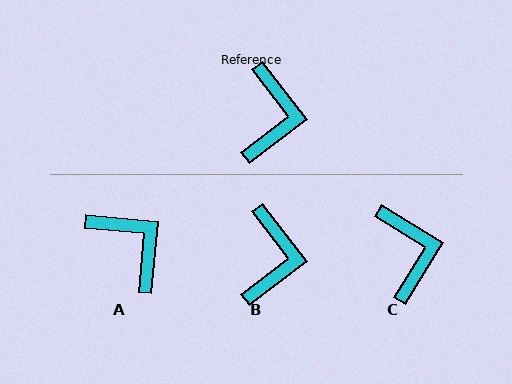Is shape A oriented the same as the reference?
No, it is off by about 47 degrees.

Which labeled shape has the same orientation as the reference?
B.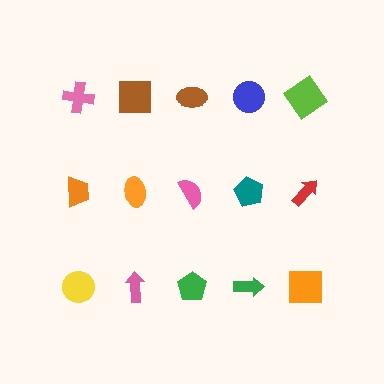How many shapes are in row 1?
5 shapes.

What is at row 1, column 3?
A brown ellipse.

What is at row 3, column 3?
A green pentagon.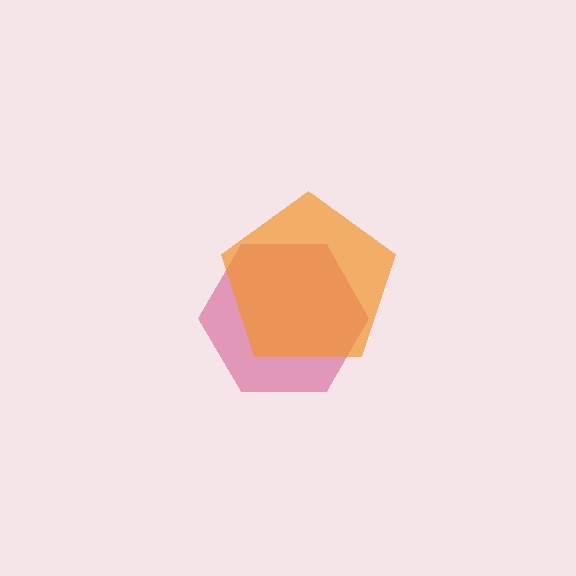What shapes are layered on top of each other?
The layered shapes are: a pink hexagon, an orange pentagon.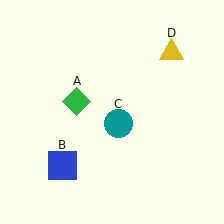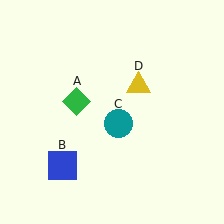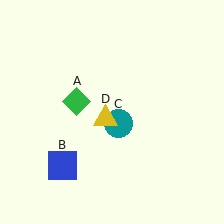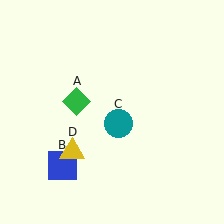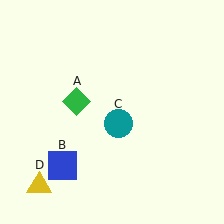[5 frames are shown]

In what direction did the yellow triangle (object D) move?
The yellow triangle (object D) moved down and to the left.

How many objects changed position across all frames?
1 object changed position: yellow triangle (object D).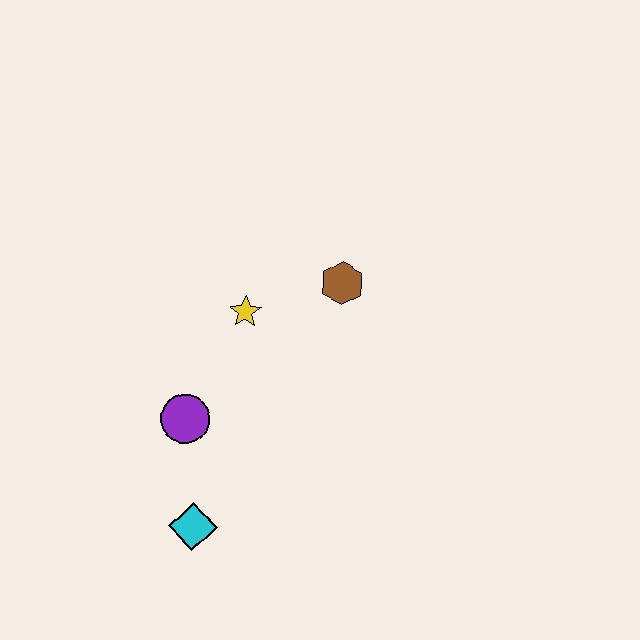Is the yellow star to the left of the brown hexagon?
Yes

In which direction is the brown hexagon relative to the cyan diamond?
The brown hexagon is above the cyan diamond.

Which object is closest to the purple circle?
The cyan diamond is closest to the purple circle.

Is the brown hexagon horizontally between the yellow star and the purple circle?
No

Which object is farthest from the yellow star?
The cyan diamond is farthest from the yellow star.